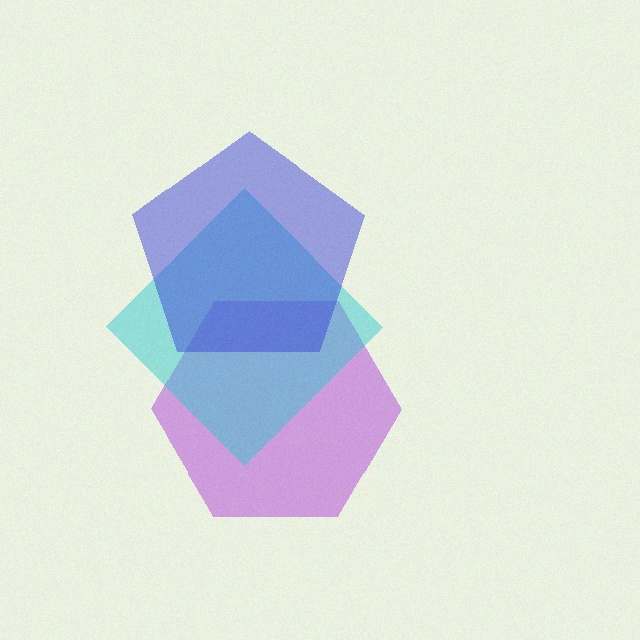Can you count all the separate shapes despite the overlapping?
Yes, there are 3 separate shapes.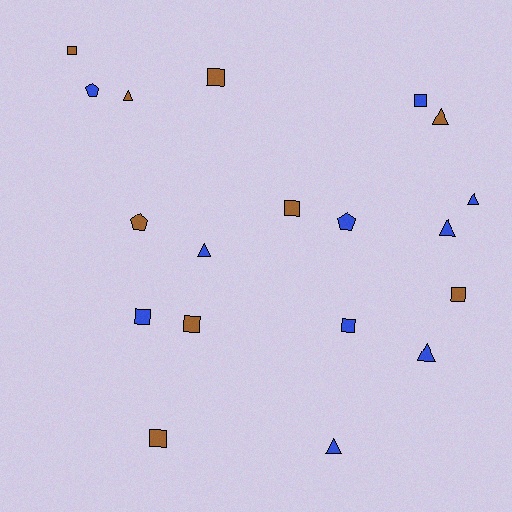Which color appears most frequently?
Blue, with 10 objects.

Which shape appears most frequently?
Square, with 9 objects.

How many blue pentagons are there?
There are 2 blue pentagons.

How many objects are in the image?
There are 19 objects.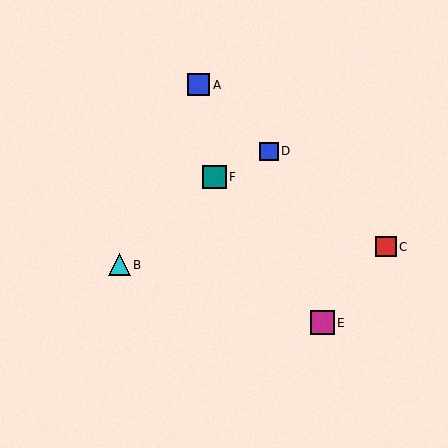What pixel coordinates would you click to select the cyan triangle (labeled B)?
Click at (119, 265) to select the cyan triangle B.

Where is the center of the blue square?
The center of the blue square is at (269, 151).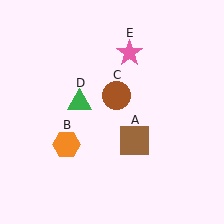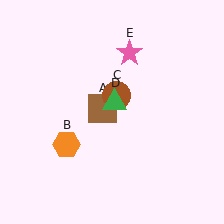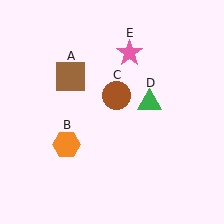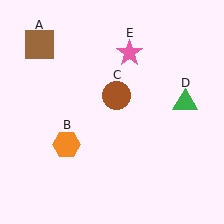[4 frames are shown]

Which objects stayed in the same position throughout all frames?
Orange hexagon (object B) and brown circle (object C) and pink star (object E) remained stationary.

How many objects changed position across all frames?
2 objects changed position: brown square (object A), green triangle (object D).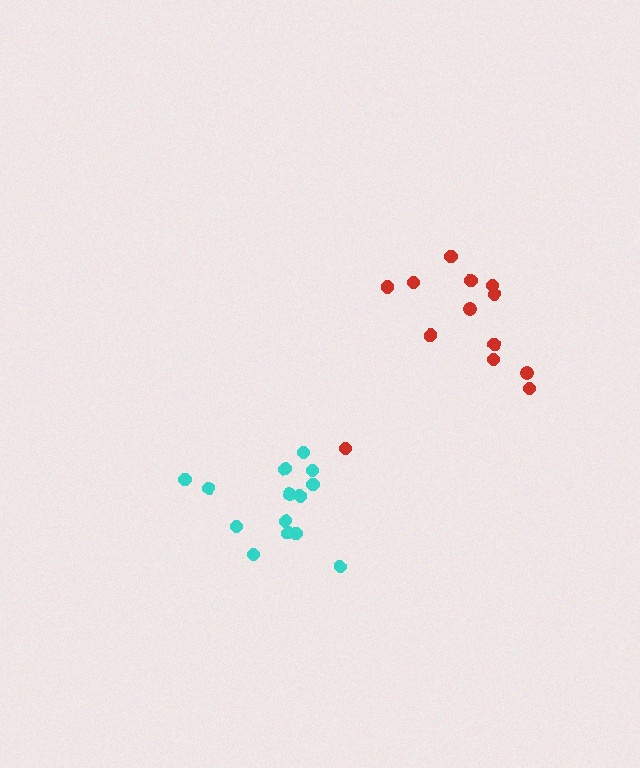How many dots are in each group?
Group 1: 13 dots, Group 2: 14 dots (27 total).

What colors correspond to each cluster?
The clusters are colored: red, cyan.